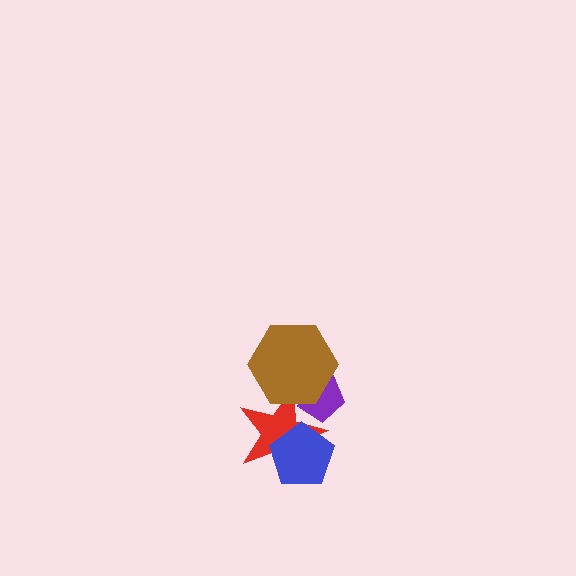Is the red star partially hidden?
Yes, it is partially covered by another shape.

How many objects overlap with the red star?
3 objects overlap with the red star.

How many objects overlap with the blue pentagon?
1 object overlaps with the blue pentagon.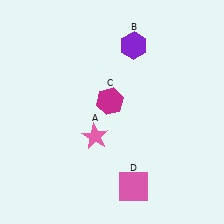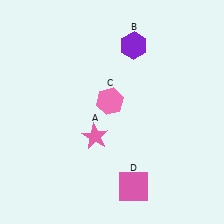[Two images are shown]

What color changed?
The hexagon (C) changed from magenta in Image 1 to pink in Image 2.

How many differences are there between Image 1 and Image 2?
There is 1 difference between the two images.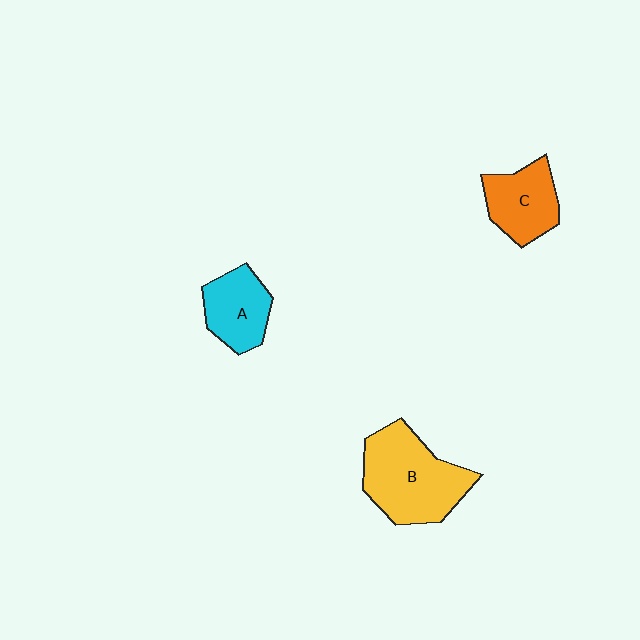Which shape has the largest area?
Shape B (yellow).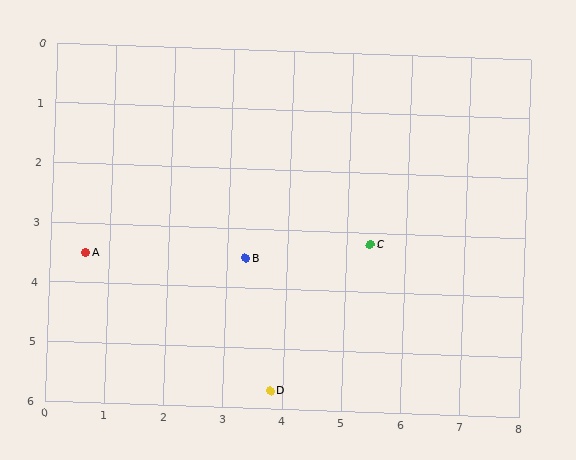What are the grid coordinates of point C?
Point C is at approximately (5.4, 3.2).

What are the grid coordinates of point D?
Point D is at approximately (3.8, 5.7).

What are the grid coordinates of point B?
Point B is at approximately (3.3, 3.5).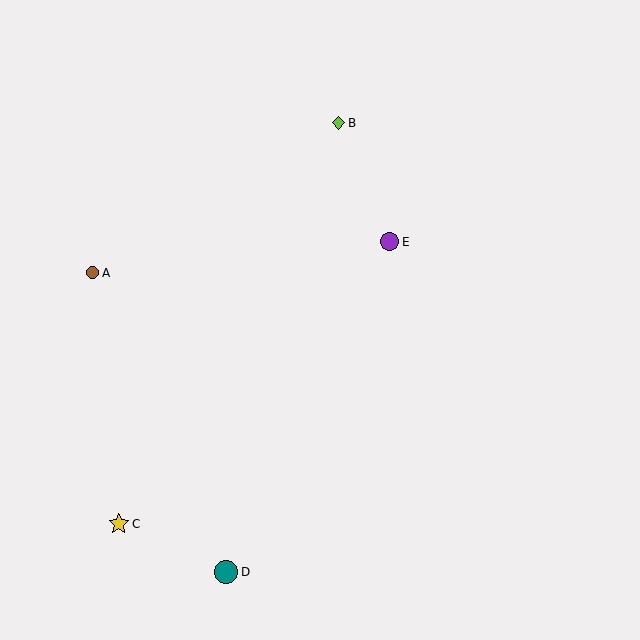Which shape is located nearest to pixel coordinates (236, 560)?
The teal circle (labeled D) at (226, 572) is nearest to that location.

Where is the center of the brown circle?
The center of the brown circle is at (92, 273).